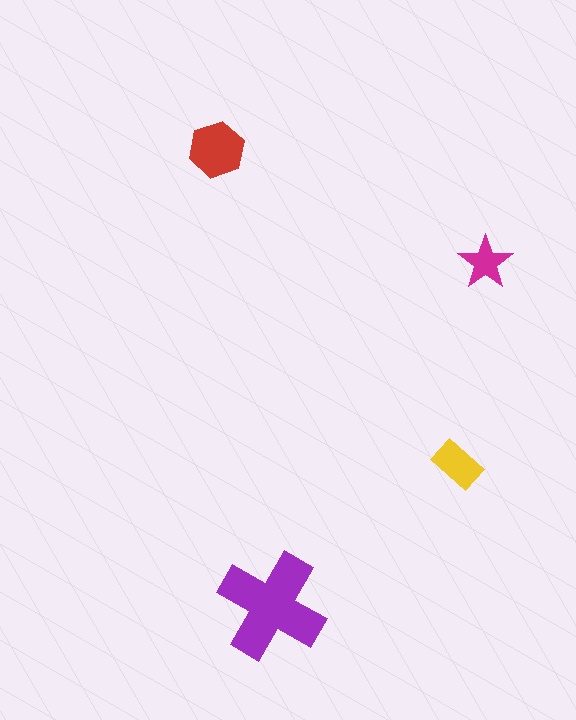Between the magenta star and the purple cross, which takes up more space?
The purple cross.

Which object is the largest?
The purple cross.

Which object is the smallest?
The magenta star.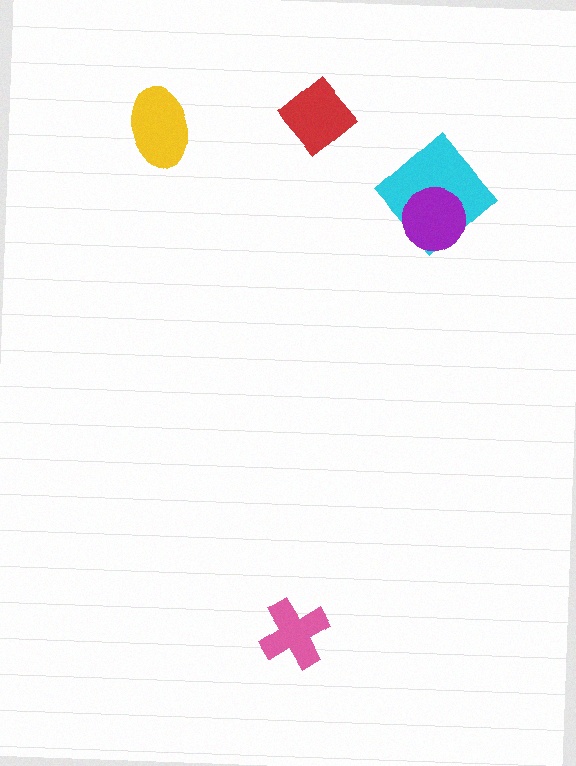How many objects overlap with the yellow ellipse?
0 objects overlap with the yellow ellipse.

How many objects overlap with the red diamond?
0 objects overlap with the red diamond.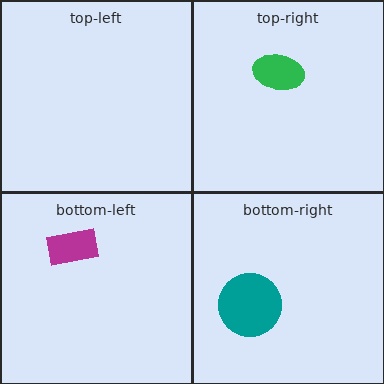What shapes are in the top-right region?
The green ellipse.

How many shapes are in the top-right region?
1.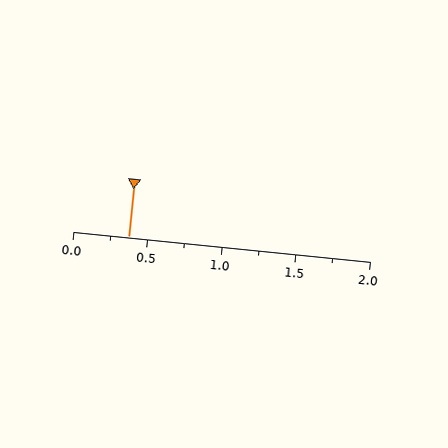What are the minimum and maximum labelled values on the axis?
The axis runs from 0.0 to 2.0.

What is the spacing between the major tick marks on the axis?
The major ticks are spaced 0.5 apart.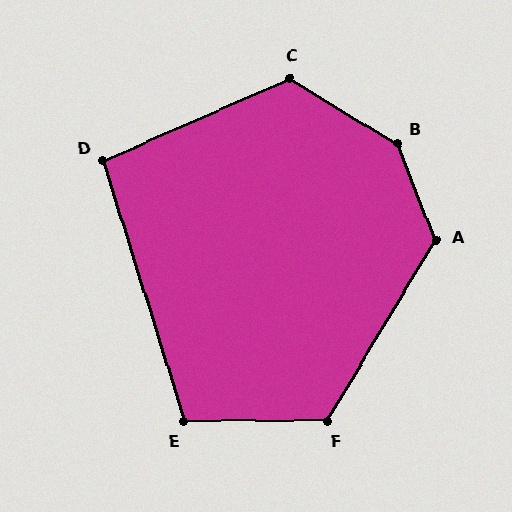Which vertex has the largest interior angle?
B, at approximately 143 degrees.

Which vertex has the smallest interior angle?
D, at approximately 97 degrees.